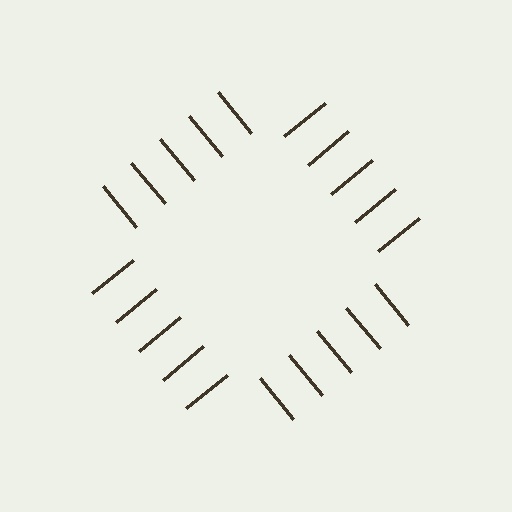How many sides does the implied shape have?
4 sides — the line-ends trace a square.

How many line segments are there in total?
20 — 5 along each of the 4 edges.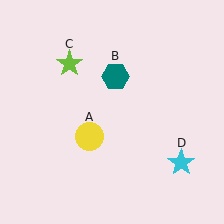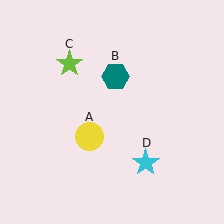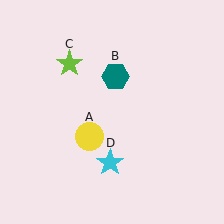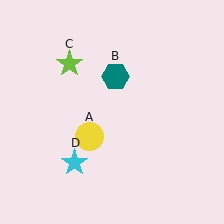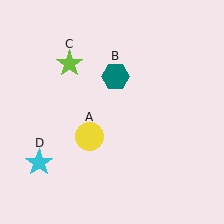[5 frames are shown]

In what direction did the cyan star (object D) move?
The cyan star (object D) moved left.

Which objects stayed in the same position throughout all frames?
Yellow circle (object A) and teal hexagon (object B) and lime star (object C) remained stationary.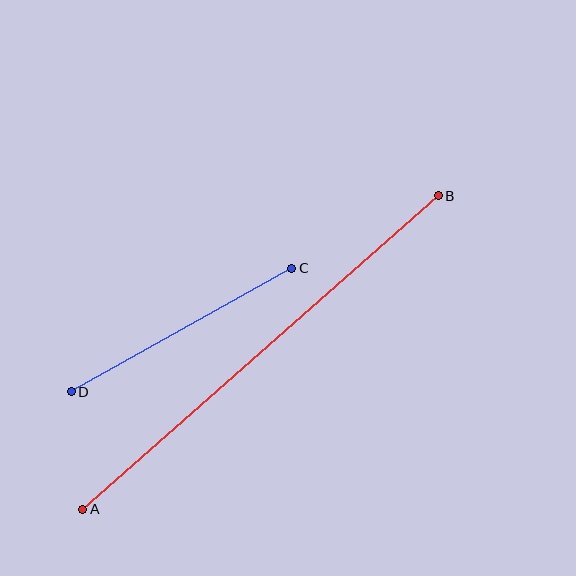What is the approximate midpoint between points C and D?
The midpoint is at approximately (182, 330) pixels.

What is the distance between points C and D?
The distance is approximately 253 pixels.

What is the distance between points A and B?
The distance is approximately 474 pixels.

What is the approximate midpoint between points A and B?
The midpoint is at approximately (261, 352) pixels.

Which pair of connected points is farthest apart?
Points A and B are farthest apart.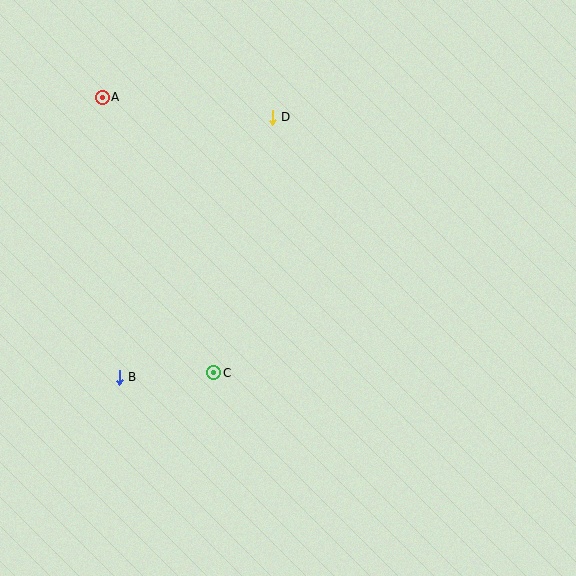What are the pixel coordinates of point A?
Point A is at (102, 97).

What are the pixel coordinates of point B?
Point B is at (119, 377).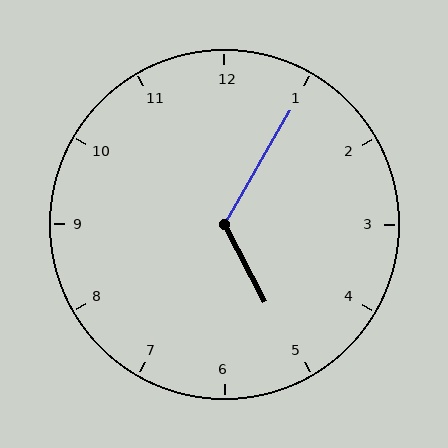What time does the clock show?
5:05.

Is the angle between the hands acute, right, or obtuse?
It is obtuse.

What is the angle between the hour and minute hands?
Approximately 122 degrees.